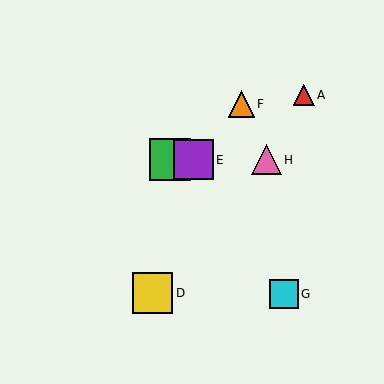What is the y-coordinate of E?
Object E is at y≈160.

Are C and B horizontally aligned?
Yes, both are at y≈160.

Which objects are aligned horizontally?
Objects B, C, E, H are aligned horizontally.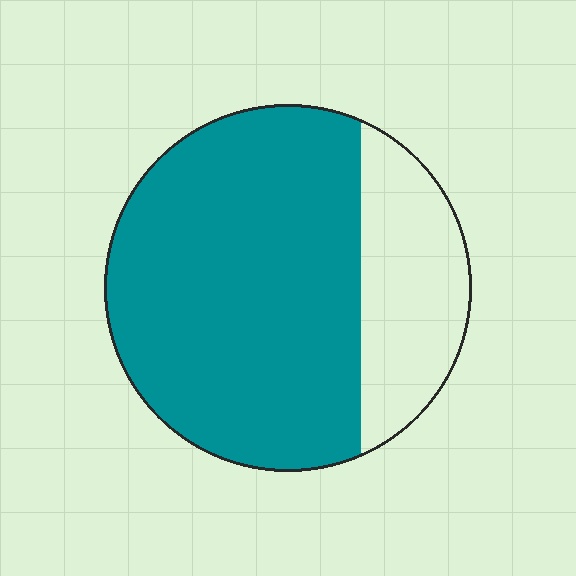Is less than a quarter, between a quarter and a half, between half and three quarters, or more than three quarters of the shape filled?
Between half and three quarters.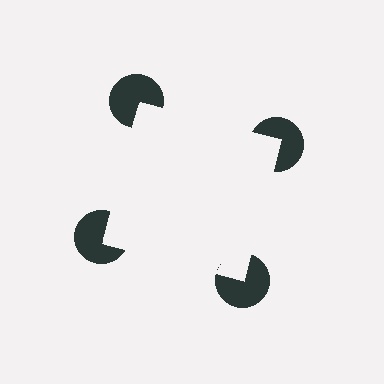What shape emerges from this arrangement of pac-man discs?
An illusory square — its edges are inferred from the aligned wedge cuts in the pac-man discs, not physically drawn.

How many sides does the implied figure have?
4 sides.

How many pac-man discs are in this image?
There are 4 — one at each vertex of the illusory square.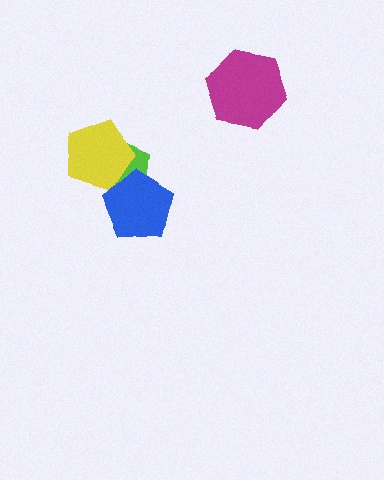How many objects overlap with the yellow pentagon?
2 objects overlap with the yellow pentagon.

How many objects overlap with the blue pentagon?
2 objects overlap with the blue pentagon.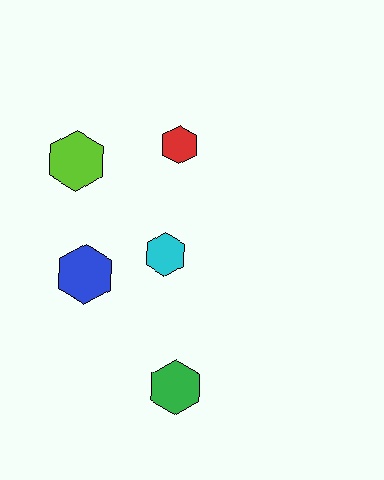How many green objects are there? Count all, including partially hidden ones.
There is 1 green object.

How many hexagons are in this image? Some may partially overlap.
There are 5 hexagons.